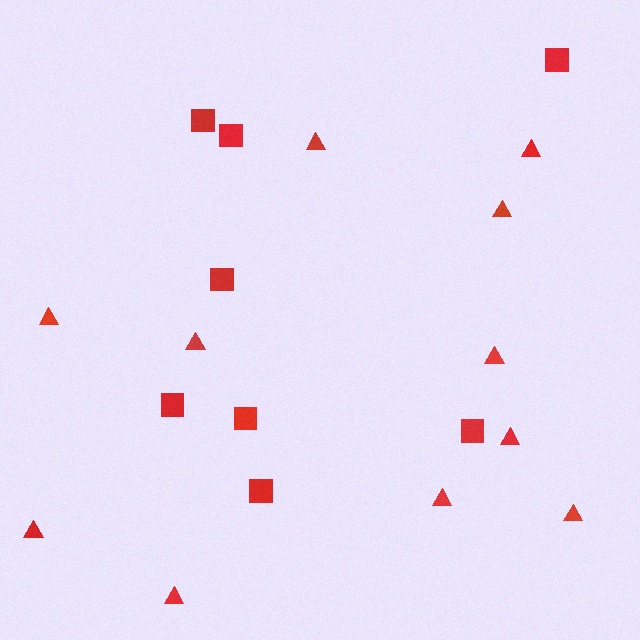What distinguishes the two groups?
There are 2 groups: one group of triangles (11) and one group of squares (8).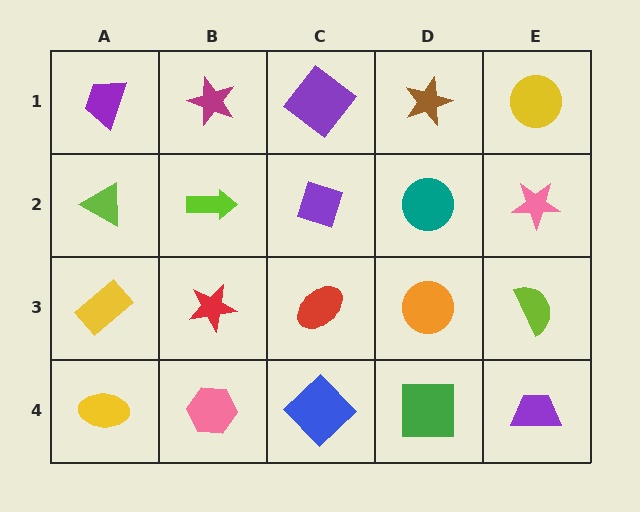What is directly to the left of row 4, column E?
A green square.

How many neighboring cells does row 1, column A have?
2.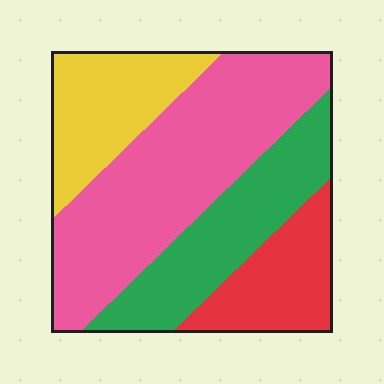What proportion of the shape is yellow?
Yellow takes up about one fifth (1/5) of the shape.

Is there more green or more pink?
Pink.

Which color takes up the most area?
Pink, at roughly 40%.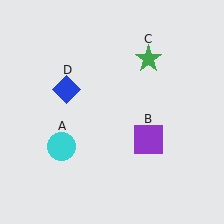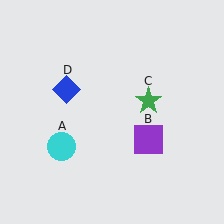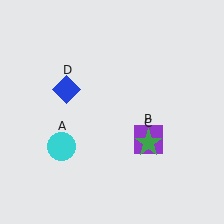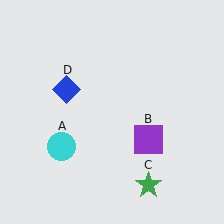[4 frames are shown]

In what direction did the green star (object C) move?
The green star (object C) moved down.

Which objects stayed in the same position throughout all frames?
Cyan circle (object A) and purple square (object B) and blue diamond (object D) remained stationary.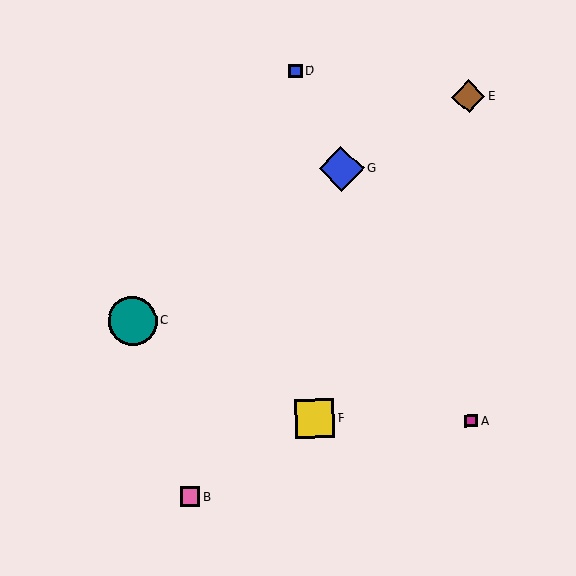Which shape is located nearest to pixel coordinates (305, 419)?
The yellow square (labeled F) at (315, 418) is nearest to that location.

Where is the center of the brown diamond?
The center of the brown diamond is at (469, 97).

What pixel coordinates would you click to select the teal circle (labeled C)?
Click at (133, 321) to select the teal circle C.